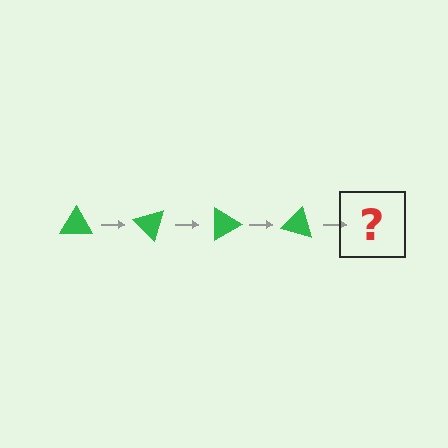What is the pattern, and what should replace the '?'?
The pattern is that the triangle rotates 45 degrees each step. The '?' should be a green triangle rotated 180 degrees.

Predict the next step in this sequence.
The next step is a green triangle rotated 180 degrees.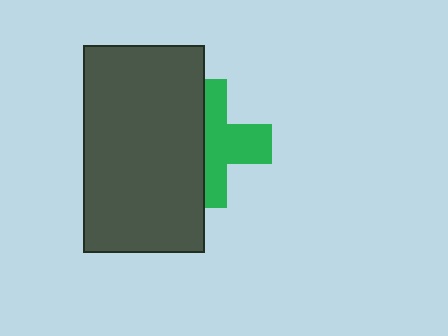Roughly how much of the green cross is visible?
About half of it is visible (roughly 53%).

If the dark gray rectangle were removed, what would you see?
You would see the complete green cross.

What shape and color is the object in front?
The object in front is a dark gray rectangle.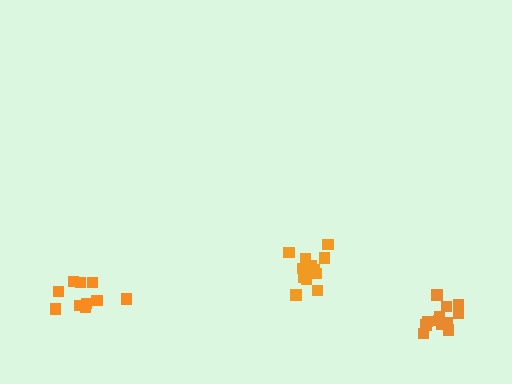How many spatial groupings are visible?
There are 3 spatial groupings.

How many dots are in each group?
Group 1: 10 dots, Group 2: 13 dots, Group 3: 12 dots (35 total).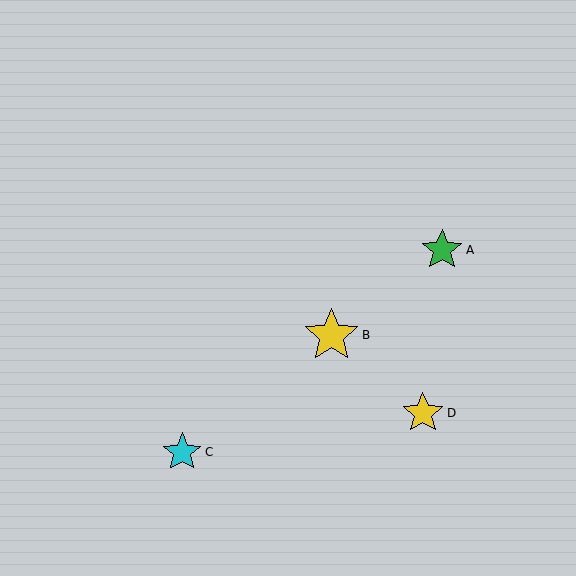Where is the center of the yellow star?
The center of the yellow star is at (423, 413).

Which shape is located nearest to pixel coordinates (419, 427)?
The yellow star (labeled D) at (423, 413) is nearest to that location.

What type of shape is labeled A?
Shape A is a green star.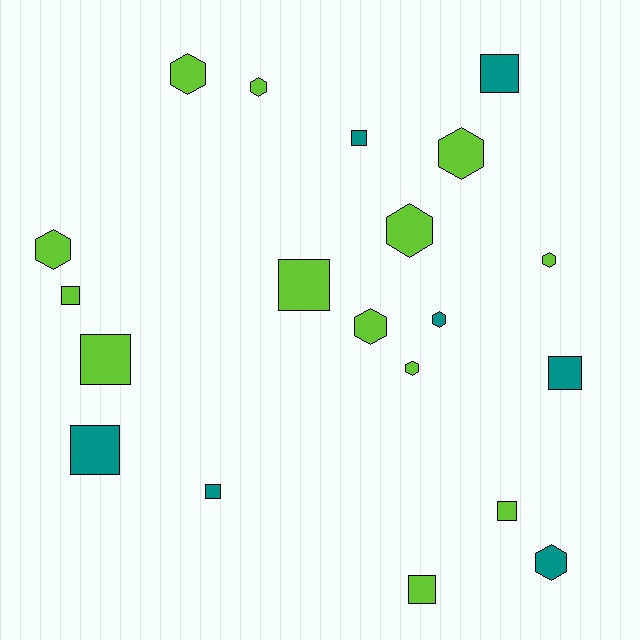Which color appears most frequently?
Lime, with 13 objects.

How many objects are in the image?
There are 20 objects.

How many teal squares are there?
There are 5 teal squares.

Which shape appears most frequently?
Square, with 10 objects.